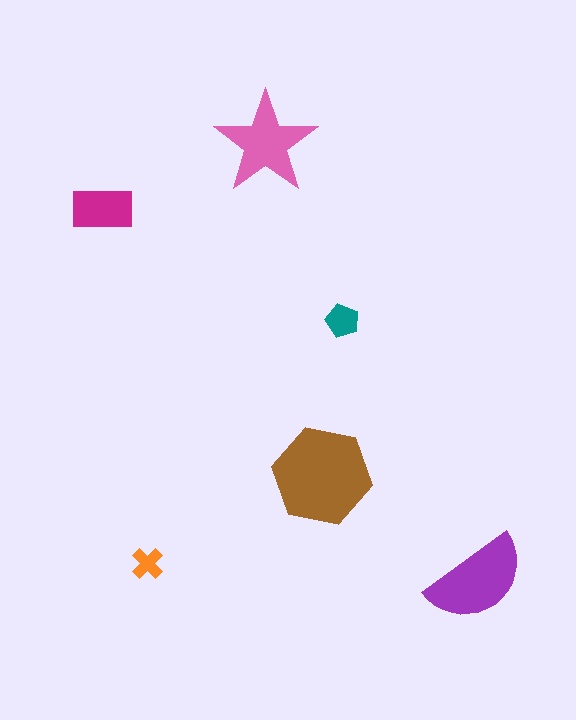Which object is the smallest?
The orange cross.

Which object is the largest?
The brown hexagon.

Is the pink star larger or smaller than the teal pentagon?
Larger.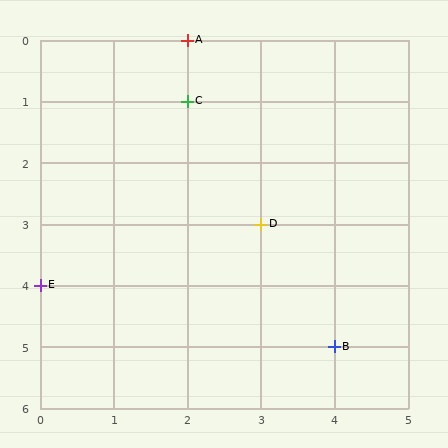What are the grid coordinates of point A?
Point A is at grid coordinates (2, 0).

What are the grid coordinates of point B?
Point B is at grid coordinates (4, 5).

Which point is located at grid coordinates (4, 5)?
Point B is at (4, 5).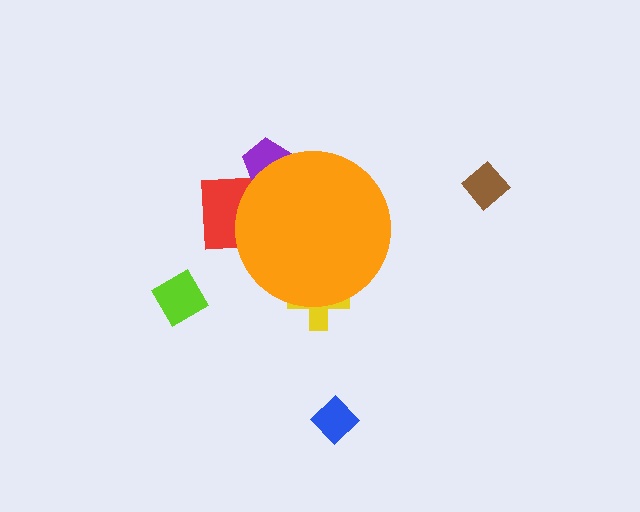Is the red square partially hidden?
Yes, the red square is partially hidden behind the orange circle.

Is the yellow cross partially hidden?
Yes, the yellow cross is partially hidden behind the orange circle.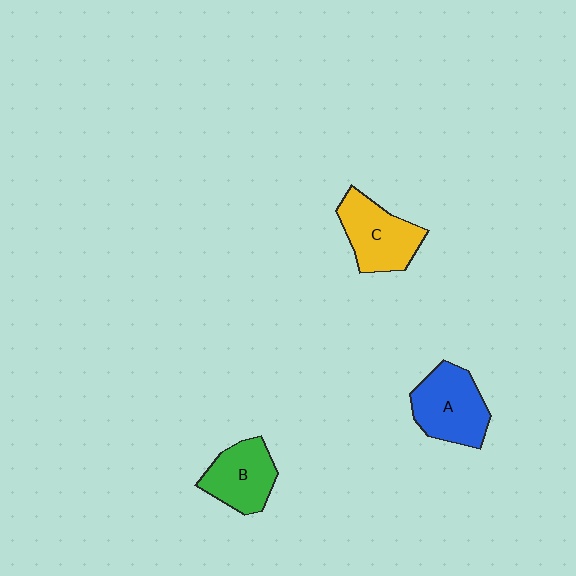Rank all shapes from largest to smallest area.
From largest to smallest: A (blue), C (yellow), B (green).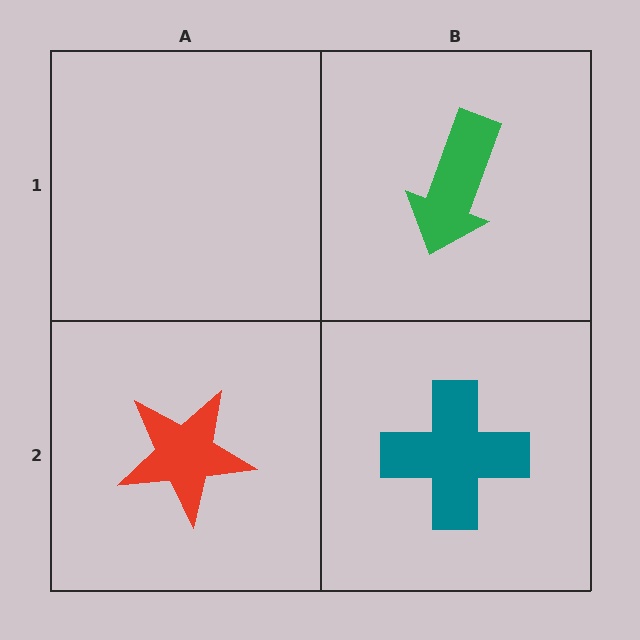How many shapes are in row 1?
1 shape.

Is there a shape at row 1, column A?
No, that cell is empty.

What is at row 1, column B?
A green arrow.